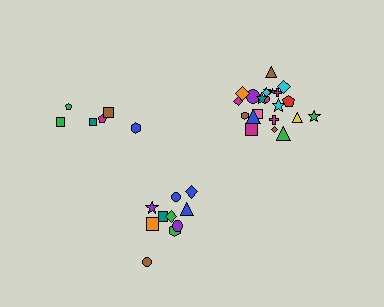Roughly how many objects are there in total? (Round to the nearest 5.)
Roughly 40 objects in total.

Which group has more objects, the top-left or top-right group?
The top-right group.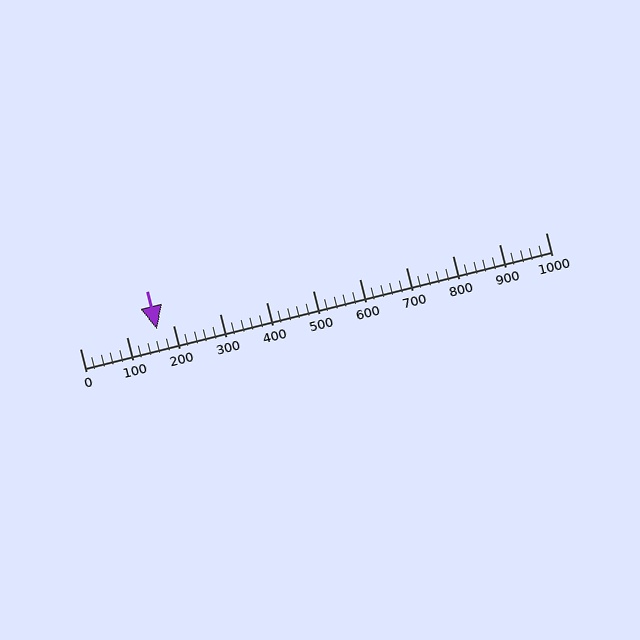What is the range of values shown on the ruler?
The ruler shows values from 0 to 1000.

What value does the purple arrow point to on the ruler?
The purple arrow points to approximately 165.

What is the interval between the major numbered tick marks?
The major tick marks are spaced 100 units apart.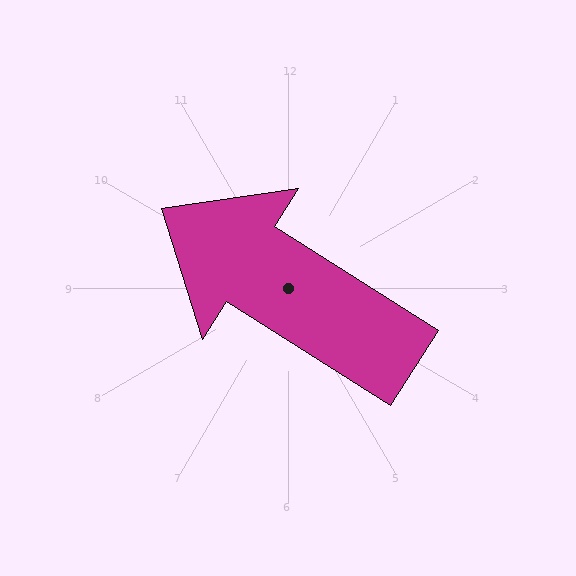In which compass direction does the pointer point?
Northwest.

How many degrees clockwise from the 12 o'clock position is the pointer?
Approximately 302 degrees.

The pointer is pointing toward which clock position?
Roughly 10 o'clock.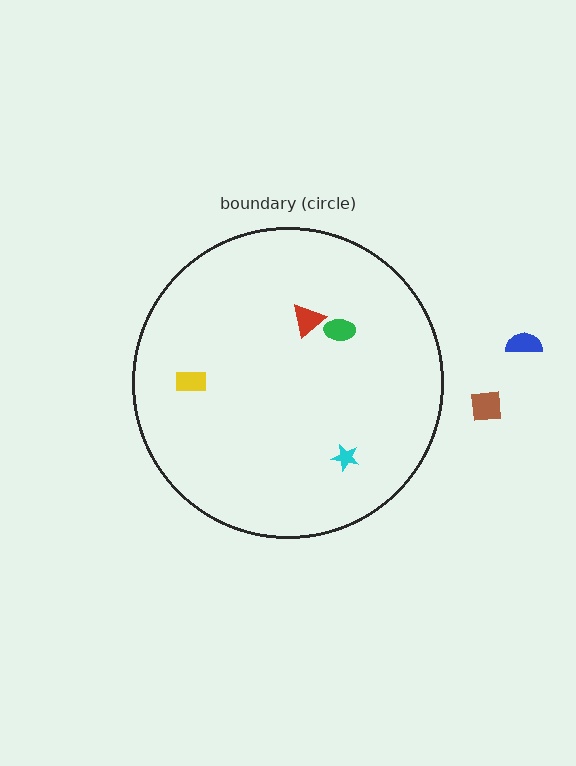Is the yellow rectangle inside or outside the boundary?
Inside.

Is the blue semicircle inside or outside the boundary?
Outside.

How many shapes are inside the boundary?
4 inside, 2 outside.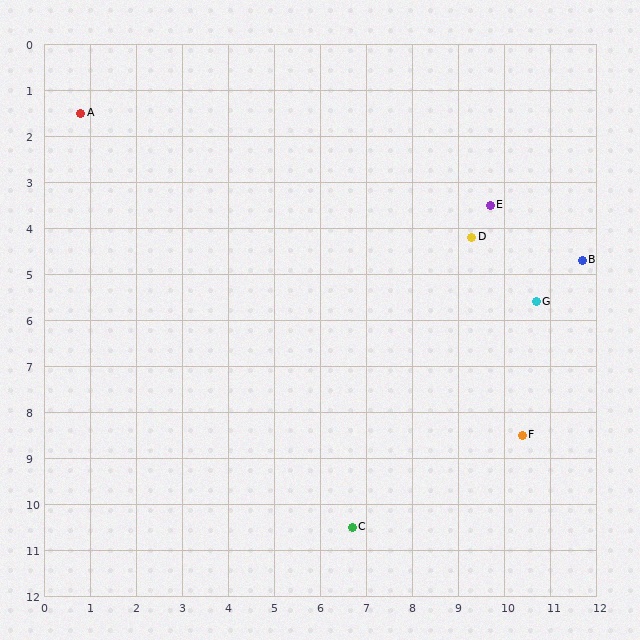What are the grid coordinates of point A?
Point A is at approximately (0.8, 1.5).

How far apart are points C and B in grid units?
Points C and B are about 7.7 grid units apart.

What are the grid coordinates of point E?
Point E is at approximately (9.7, 3.5).